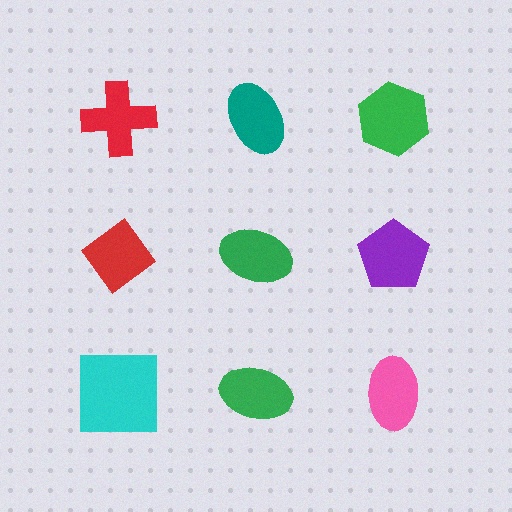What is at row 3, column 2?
A green ellipse.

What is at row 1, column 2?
A teal ellipse.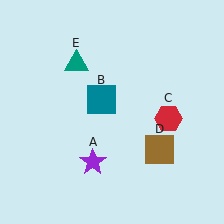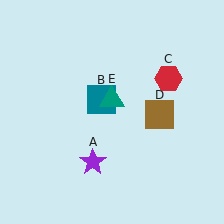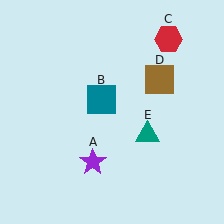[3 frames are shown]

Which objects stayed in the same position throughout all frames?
Purple star (object A) and teal square (object B) remained stationary.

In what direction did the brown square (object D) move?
The brown square (object D) moved up.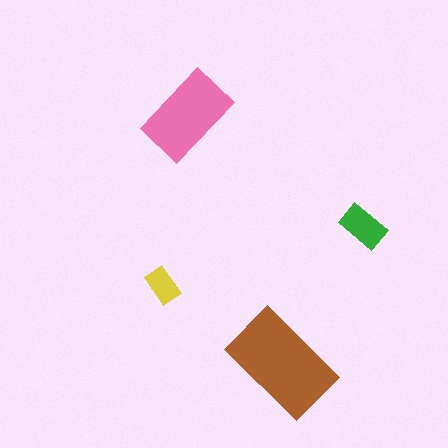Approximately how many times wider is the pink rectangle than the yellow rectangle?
About 2.5 times wider.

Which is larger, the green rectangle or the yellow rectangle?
The green one.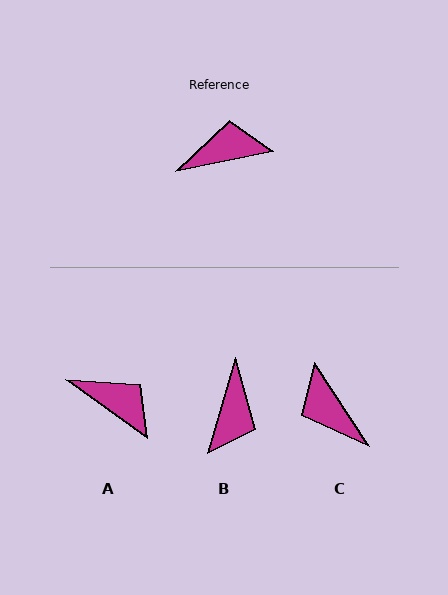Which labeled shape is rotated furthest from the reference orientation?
B, about 118 degrees away.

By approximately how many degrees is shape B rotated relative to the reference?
Approximately 118 degrees clockwise.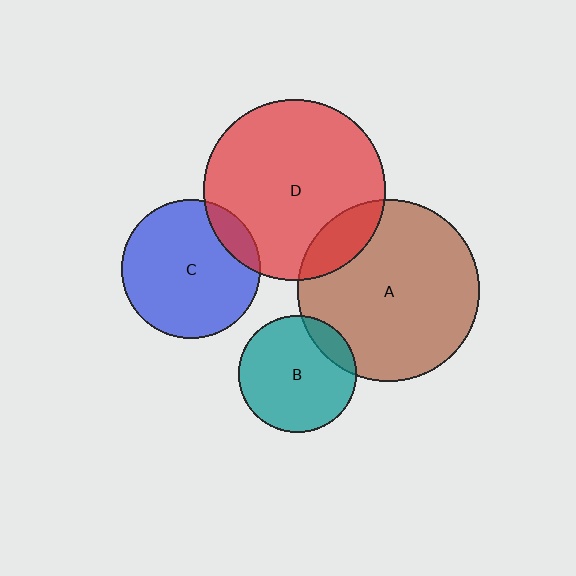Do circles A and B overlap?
Yes.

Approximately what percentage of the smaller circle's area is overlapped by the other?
Approximately 15%.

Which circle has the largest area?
Circle A (brown).